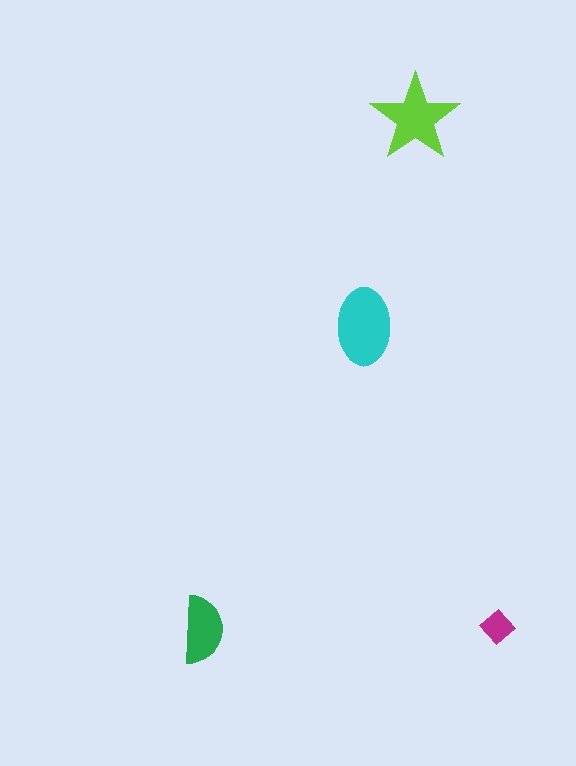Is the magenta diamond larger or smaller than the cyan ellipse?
Smaller.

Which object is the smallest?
The magenta diamond.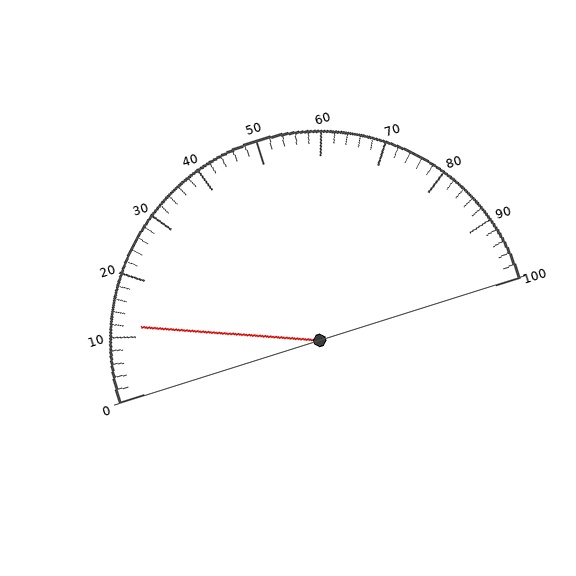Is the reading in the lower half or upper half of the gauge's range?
The reading is in the lower half of the range (0 to 100).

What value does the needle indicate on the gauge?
The needle indicates approximately 12.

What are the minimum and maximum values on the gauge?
The gauge ranges from 0 to 100.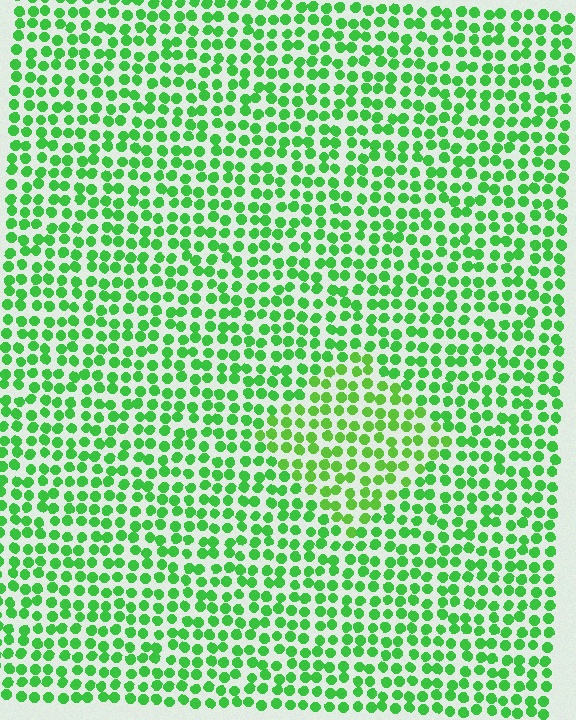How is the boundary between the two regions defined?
The boundary is defined purely by a slight shift in hue (about 18 degrees). Spacing, size, and orientation are identical on both sides.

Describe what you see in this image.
The image is filled with small green elements in a uniform arrangement. A diamond-shaped region is visible where the elements are tinted to a slightly different hue, forming a subtle color boundary.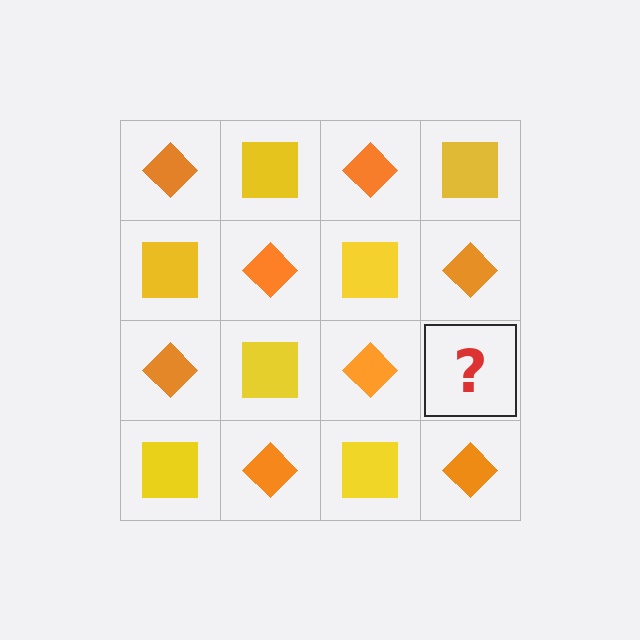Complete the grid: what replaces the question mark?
The question mark should be replaced with a yellow square.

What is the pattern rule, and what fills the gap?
The rule is that it alternates orange diamond and yellow square in a checkerboard pattern. The gap should be filled with a yellow square.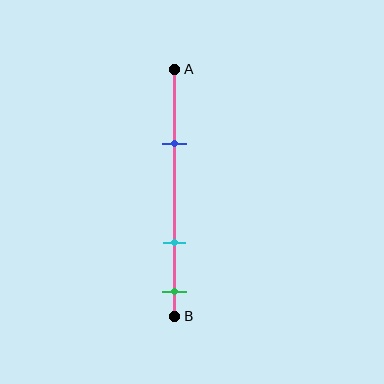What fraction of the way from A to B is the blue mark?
The blue mark is approximately 30% (0.3) of the way from A to B.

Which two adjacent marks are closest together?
The cyan and green marks are the closest adjacent pair.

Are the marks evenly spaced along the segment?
No, the marks are not evenly spaced.